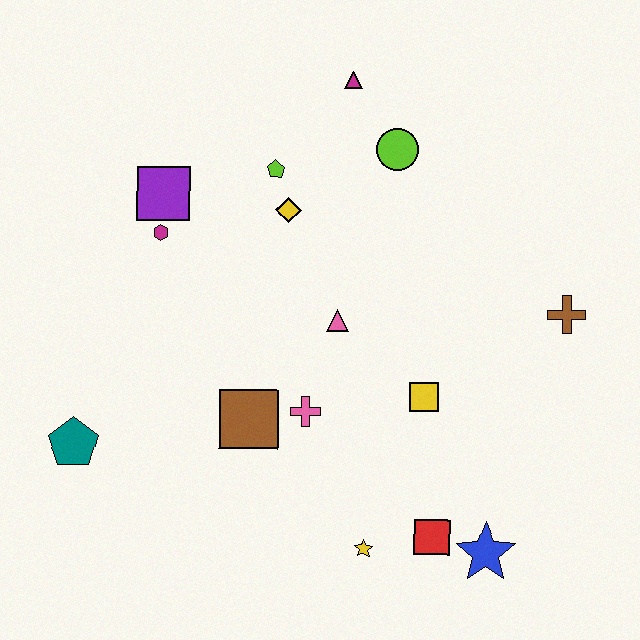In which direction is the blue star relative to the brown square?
The blue star is to the right of the brown square.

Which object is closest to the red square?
The blue star is closest to the red square.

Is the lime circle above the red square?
Yes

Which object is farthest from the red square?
The magenta triangle is farthest from the red square.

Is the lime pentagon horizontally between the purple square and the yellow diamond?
Yes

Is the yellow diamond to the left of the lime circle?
Yes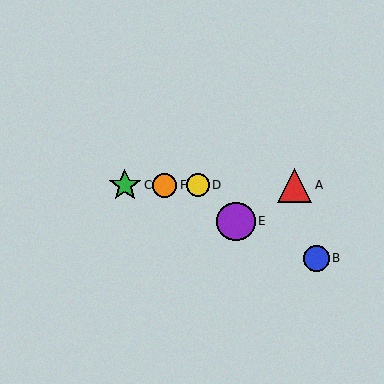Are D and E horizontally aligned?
No, D is at y≈185 and E is at y≈222.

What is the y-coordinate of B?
Object B is at y≈259.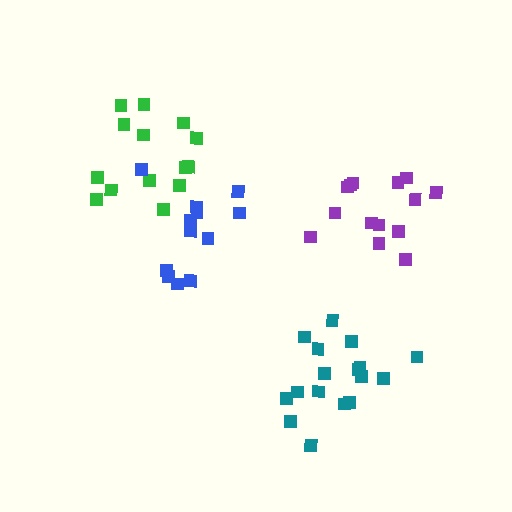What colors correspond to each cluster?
The clusters are colored: purple, teal, green, blue.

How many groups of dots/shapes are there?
There are 4 groups.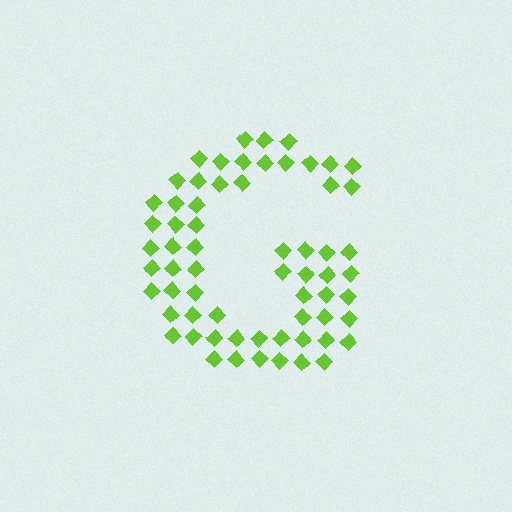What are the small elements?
The small elements are diamonds.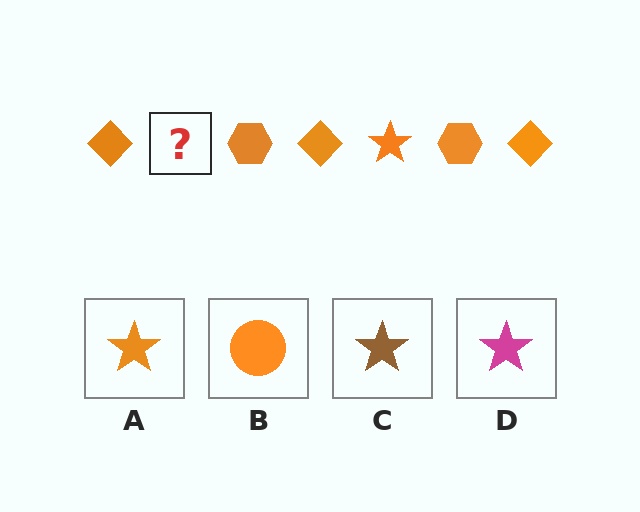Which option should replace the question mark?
Option A.